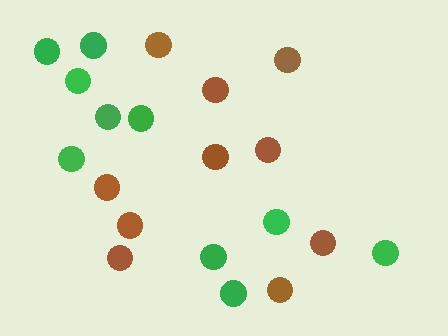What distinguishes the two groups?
There are 2 groups: one group of green circles (10) and one group of brown circles (10).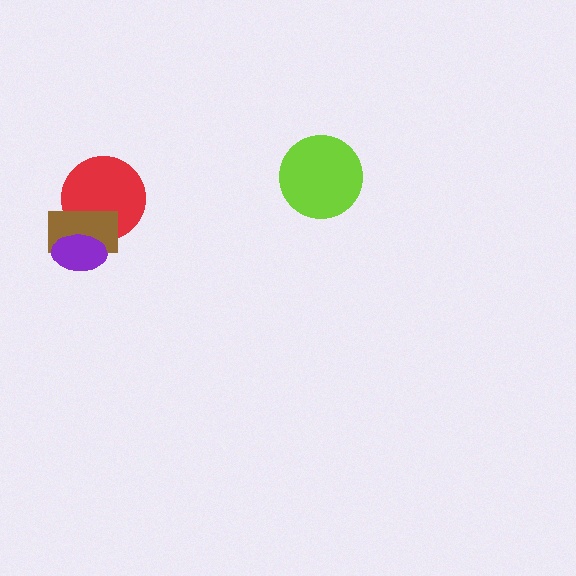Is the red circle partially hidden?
Yes, it is partially covered by another shape.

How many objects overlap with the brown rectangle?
2 objects overlap with the brown rectangle.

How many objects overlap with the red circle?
2 objects overlap with the red circle.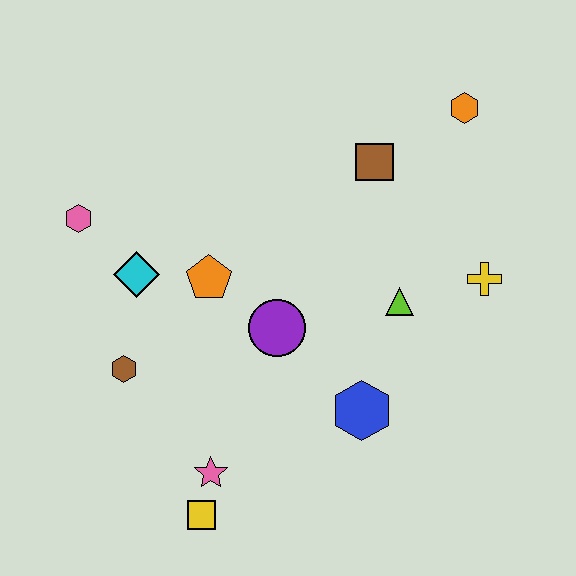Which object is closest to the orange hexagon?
The brown square is closest to the orange hexagon.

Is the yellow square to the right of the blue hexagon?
No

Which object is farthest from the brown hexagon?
The orange hexagon is farthest from the brown hexagon.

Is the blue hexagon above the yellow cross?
No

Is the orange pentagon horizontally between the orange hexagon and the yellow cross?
No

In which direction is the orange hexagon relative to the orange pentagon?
The orange hexagon is to the right of the orange pentagon.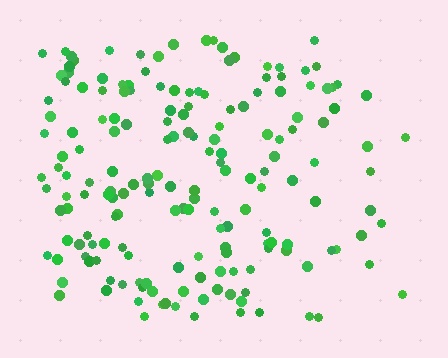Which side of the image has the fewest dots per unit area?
The right.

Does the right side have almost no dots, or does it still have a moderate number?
Still a moderate number, just noticeably fewer than the left.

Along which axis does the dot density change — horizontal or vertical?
Horizontal.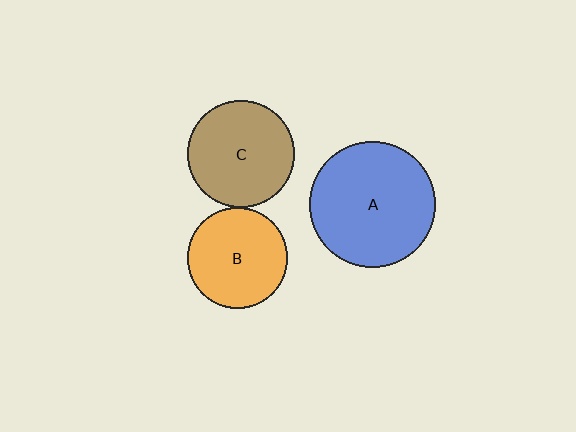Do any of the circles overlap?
No, none of the circles overlap.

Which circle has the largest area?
Circle A (blue).